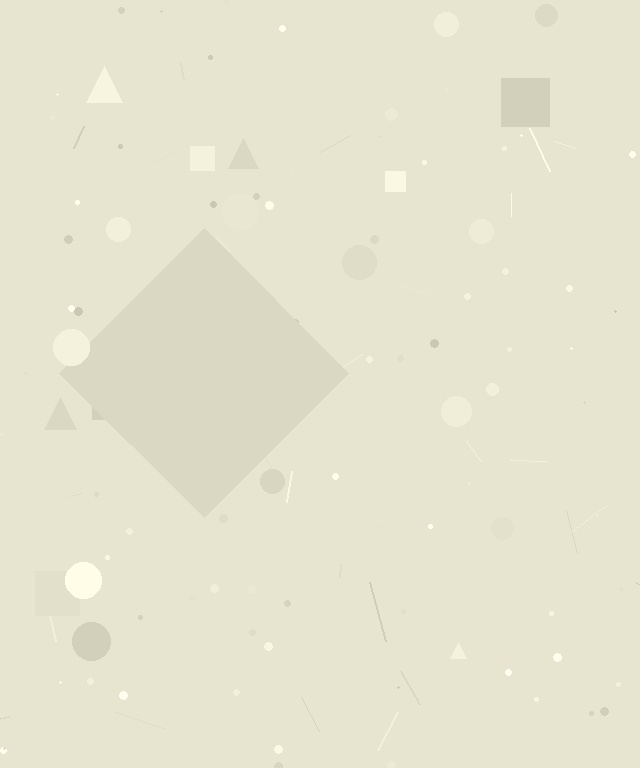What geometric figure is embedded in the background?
A diamond is embedded in the background.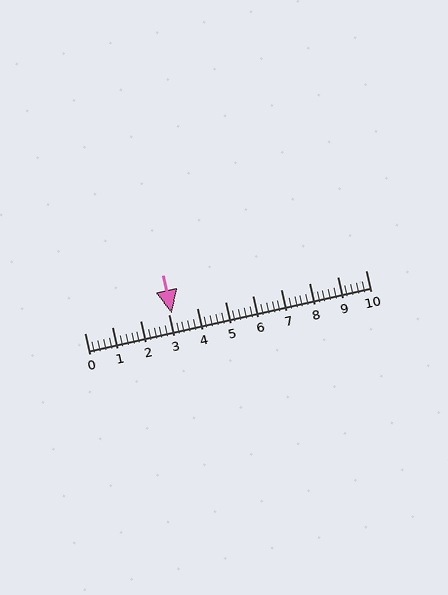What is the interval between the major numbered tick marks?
The major tick marks are spaced 1 units apart.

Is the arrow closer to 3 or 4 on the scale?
The arrow is closer to 3.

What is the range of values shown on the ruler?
The ruler shows values from 0 to 10.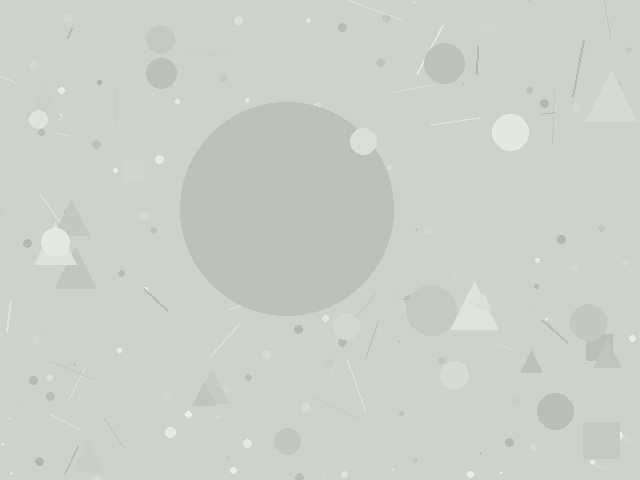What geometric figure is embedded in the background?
A circle is embedded in the background.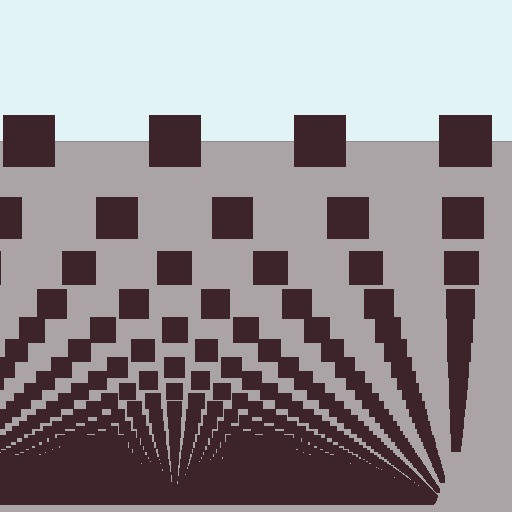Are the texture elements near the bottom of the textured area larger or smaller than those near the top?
Smaller. The gradient is inverted — elements near the bottom are smaller and denser.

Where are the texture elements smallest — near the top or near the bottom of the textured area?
Near the bottom.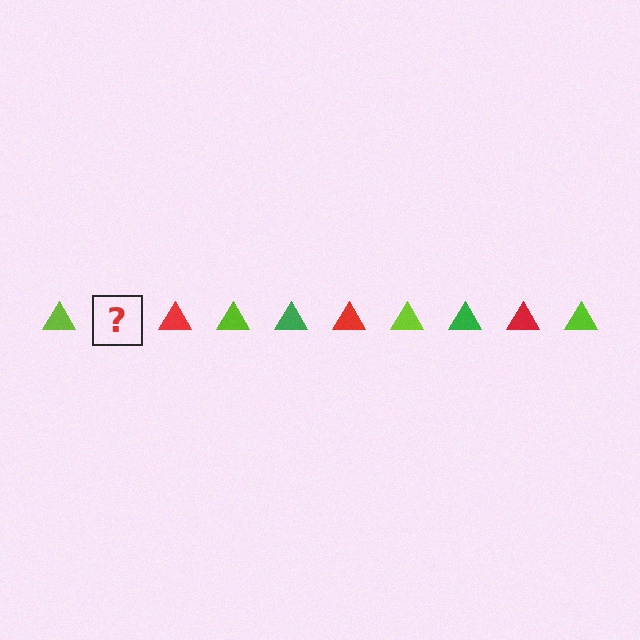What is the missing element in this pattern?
The missing element is a green triangle.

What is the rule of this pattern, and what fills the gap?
The rule is that the pattern cycles through lime, green, red triangles. The gap should be filled with a green triangle.